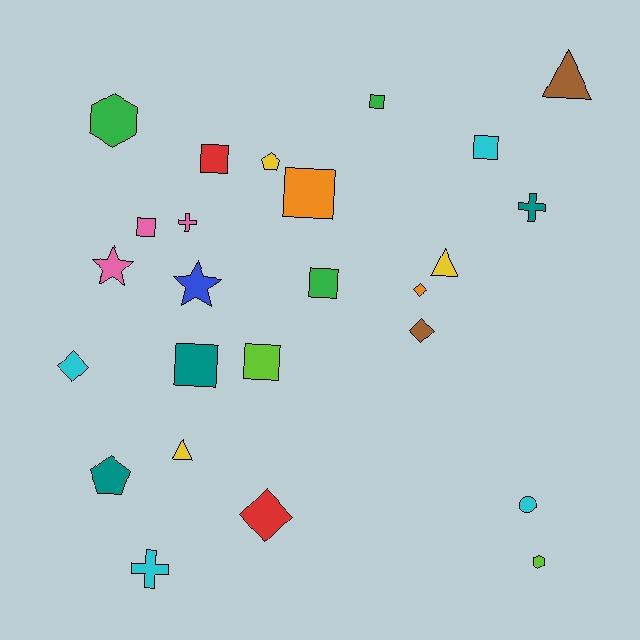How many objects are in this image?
There are 25 objects.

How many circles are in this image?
There is 1 circle.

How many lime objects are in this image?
There are 2 lime objects.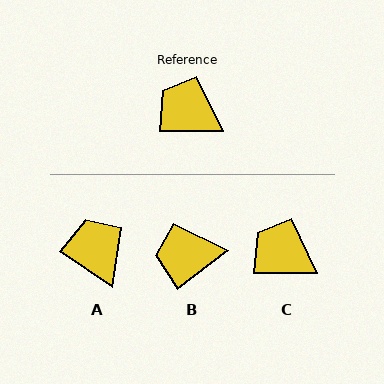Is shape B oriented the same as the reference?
No, it is off by about 38 degrees.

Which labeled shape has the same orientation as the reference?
C.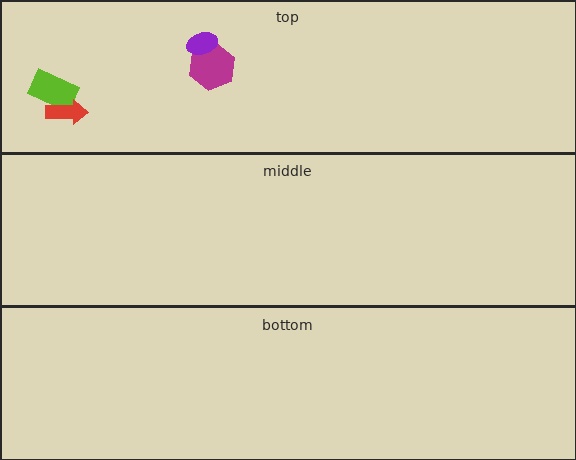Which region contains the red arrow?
The top region.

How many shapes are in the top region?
4.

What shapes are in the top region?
The magenta hexagon, the purple ellipse, the lime rectangle, the red arrow.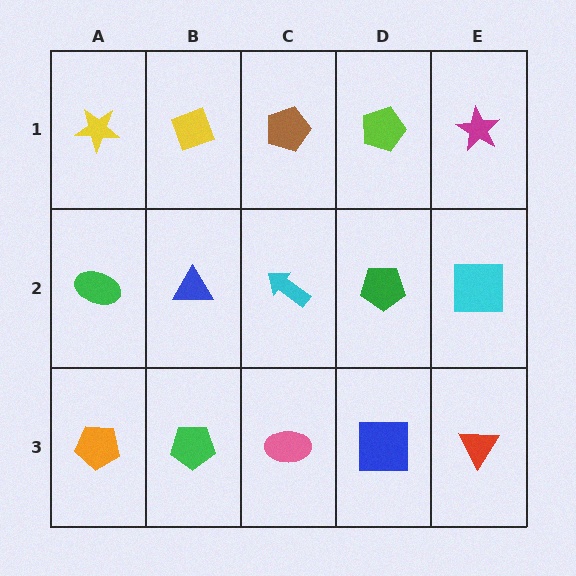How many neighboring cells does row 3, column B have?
3.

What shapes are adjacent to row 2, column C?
A brown pentagon (row 1, column C), a pink ellipse (row 3, column C), a blue triangle (row 2, column B), a green pentagon (row 2, column D).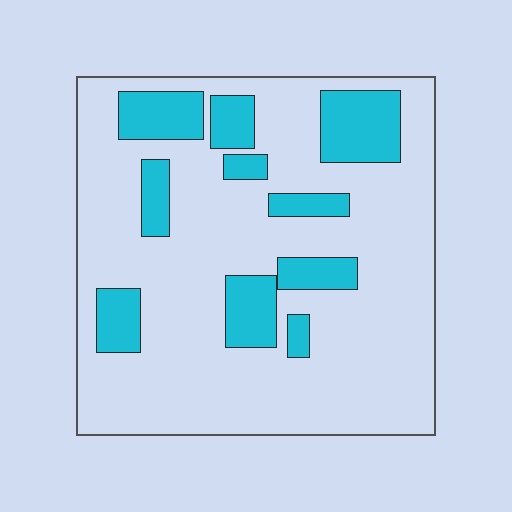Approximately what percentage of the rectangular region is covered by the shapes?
Approximately 20%.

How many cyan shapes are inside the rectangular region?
10.